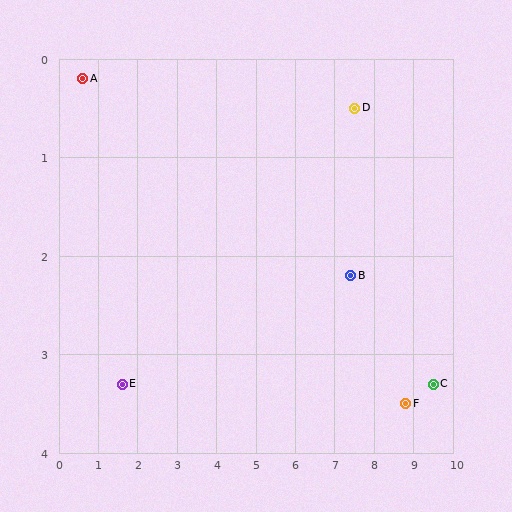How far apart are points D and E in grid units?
Points D and E are about 6.5 grid units apart.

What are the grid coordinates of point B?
Point B is at approximately (7.4, 2.2).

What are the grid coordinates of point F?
Point F is at approximately (8.8, 3.5).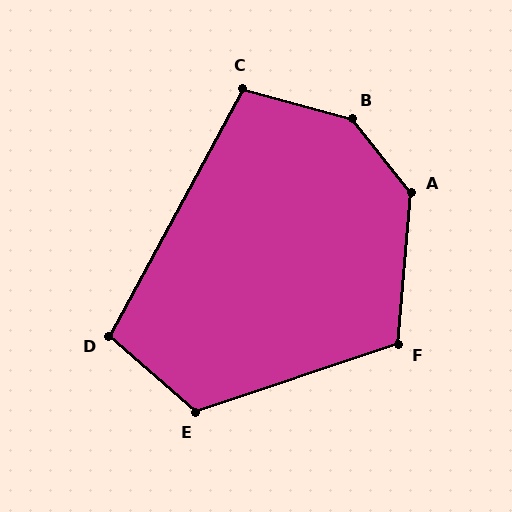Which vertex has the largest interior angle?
B, at approximately 144 degrees.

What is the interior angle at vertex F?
Approximately 113 degrees (obtuse).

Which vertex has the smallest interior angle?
D, at approximately 103 degrees.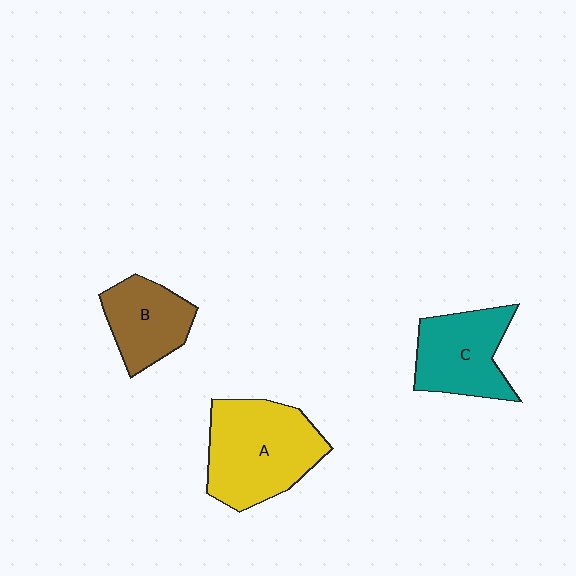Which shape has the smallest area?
Shape B (brown).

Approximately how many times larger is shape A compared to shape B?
Approximately 1.7 times.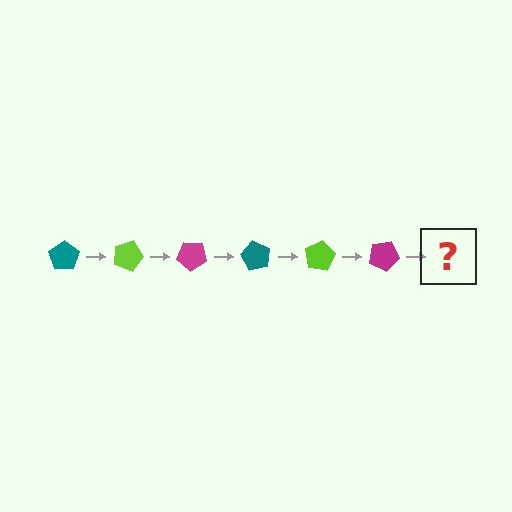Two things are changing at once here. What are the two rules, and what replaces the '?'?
The two rules are that it rotates 20 degrees each step and the color cycles through teal, lime, and magenta. The '?' should be a teal pentagon, rotated 120 degrees from the start.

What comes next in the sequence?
The next element should be a teal pentagon, rotated 120 degrees from the start.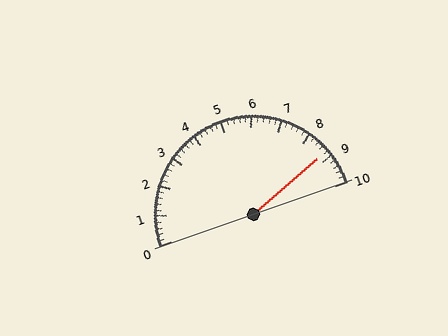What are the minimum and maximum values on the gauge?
The gauge ranges from 0 to 10.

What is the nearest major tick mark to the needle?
The nearest major tick mark is 9.